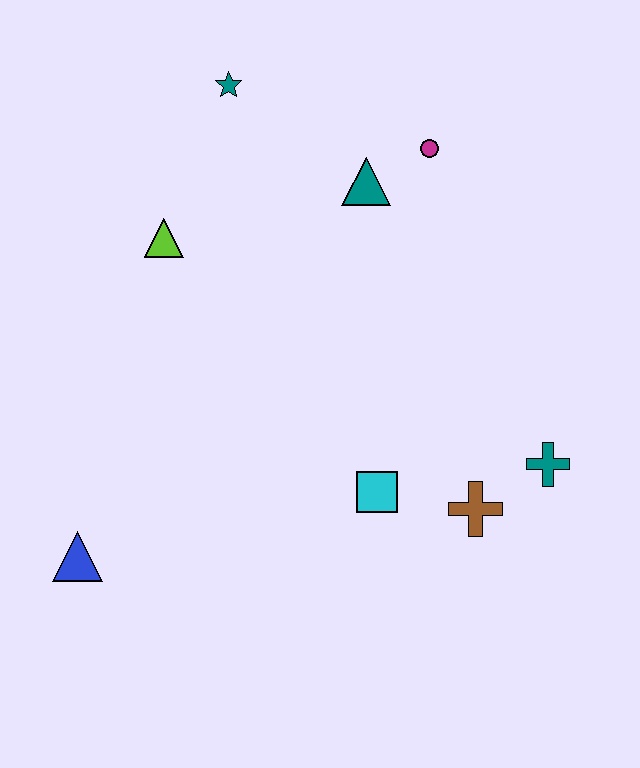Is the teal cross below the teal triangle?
Yes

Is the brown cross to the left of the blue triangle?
No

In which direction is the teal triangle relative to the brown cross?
The teal triangle is above the brown cross.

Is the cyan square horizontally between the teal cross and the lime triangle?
Yes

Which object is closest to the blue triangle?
The cyan square is closest to the blue triangle.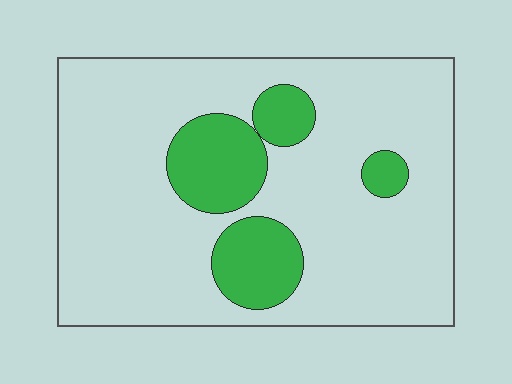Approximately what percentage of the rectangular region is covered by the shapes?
Approximately 20%.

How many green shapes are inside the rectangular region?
4.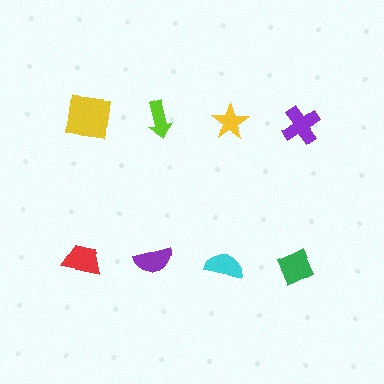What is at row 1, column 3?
A yellow star.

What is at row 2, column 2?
A purple semicircle.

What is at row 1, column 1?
A yellow square.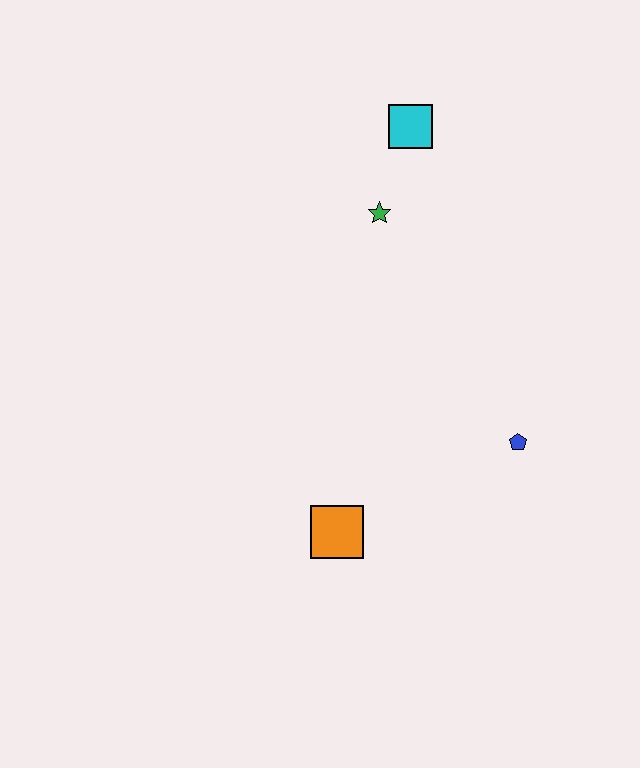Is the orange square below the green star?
Yes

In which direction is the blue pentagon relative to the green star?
The blue pentagon is below the green star.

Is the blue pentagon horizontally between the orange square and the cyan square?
No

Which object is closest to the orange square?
The blue pentagon is closest to the orange square.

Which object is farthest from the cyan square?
The orange square is farthest from the cyan square.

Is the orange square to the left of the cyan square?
Yes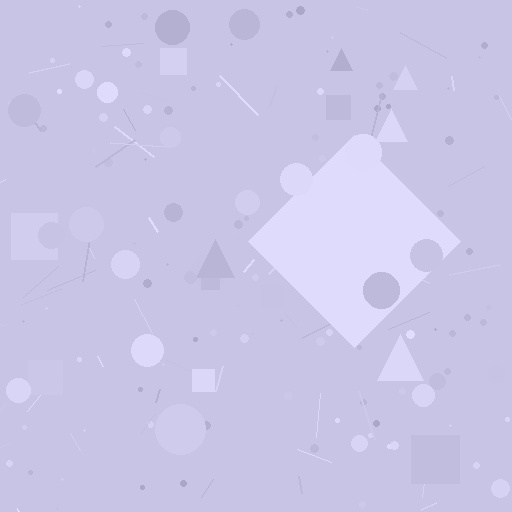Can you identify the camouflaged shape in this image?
The camouflaged shape is a diamond.